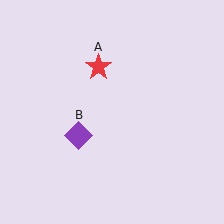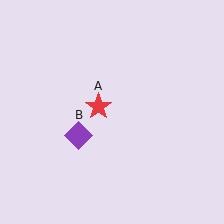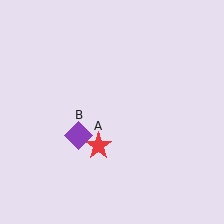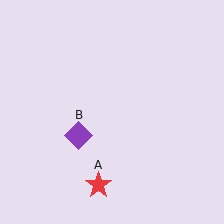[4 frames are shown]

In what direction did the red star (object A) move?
The red star (object A) moved down.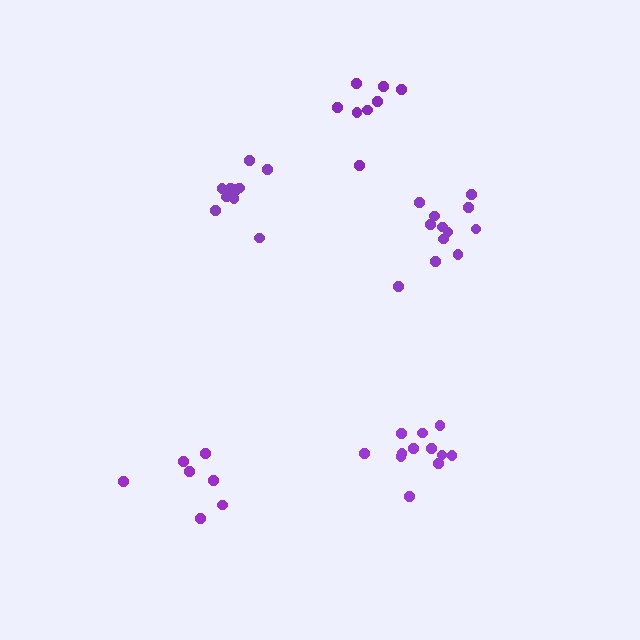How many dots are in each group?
Group 1: 12 dots, Group 2: 8 dots, Group 3: 7 dots, Group 4: 12 dots, Group 5: 11 dots (50 total).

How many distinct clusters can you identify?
There are 5 distinct clusters.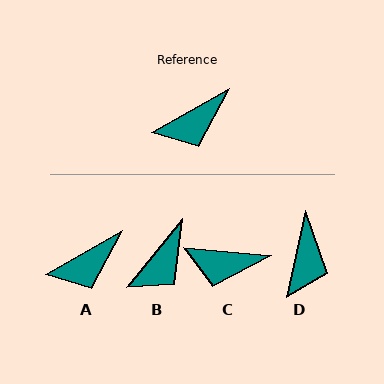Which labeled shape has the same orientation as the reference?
A.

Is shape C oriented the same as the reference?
No, it is off by about 35 degrees.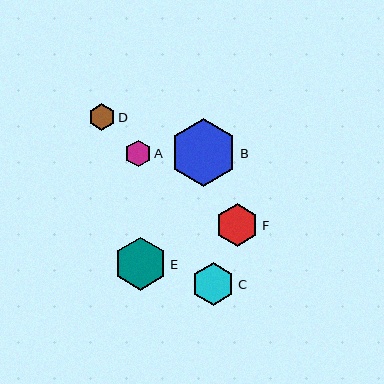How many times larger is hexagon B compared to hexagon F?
Hexagon B is approximately 1.6 times the size of hexagon F.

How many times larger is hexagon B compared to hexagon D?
Hexagon B is approximately 2.5 times the size of hexagon D.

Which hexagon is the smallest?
Hexagon A is the smallest with a size of approximately 26 pixels.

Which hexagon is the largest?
Hexagon B is the largest with a size of approximately 68 pixels.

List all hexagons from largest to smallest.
From largest to smallest: B, E, F, C, D, A.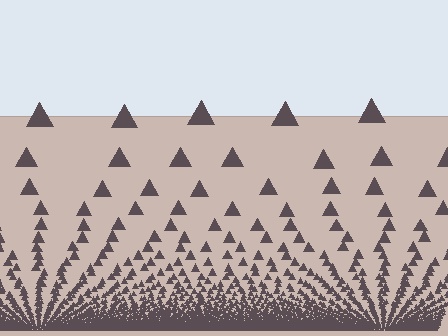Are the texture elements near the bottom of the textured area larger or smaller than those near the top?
Smaller. The gradient is inverted — elements near the bottom are smaller and denser.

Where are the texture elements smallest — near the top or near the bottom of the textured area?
Near the bottom.